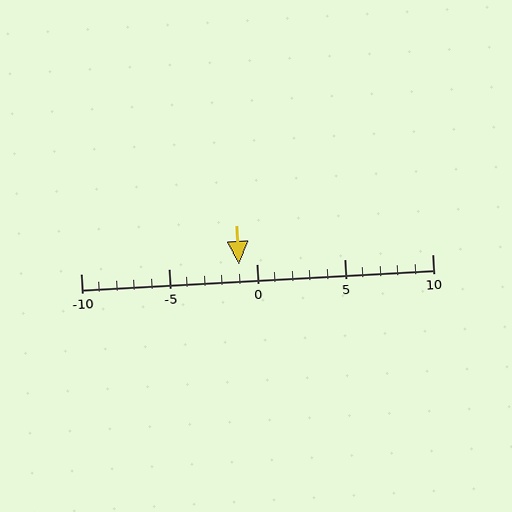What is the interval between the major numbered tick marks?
The major tick marks are spaced 5 units apart.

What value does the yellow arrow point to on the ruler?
The yellow arrow points to approximately -1.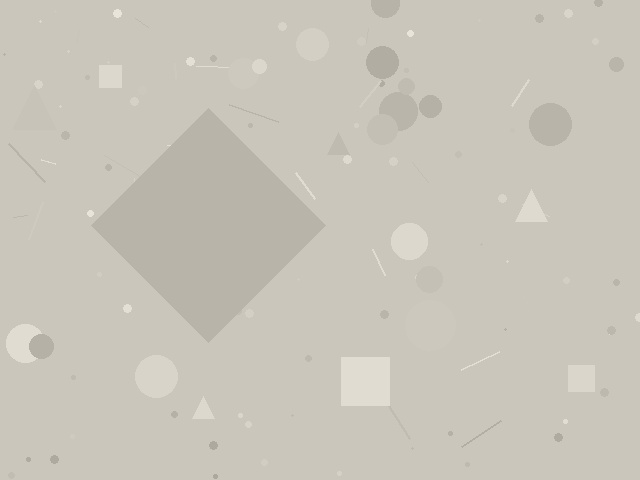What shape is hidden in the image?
A diamond is hidden in the image.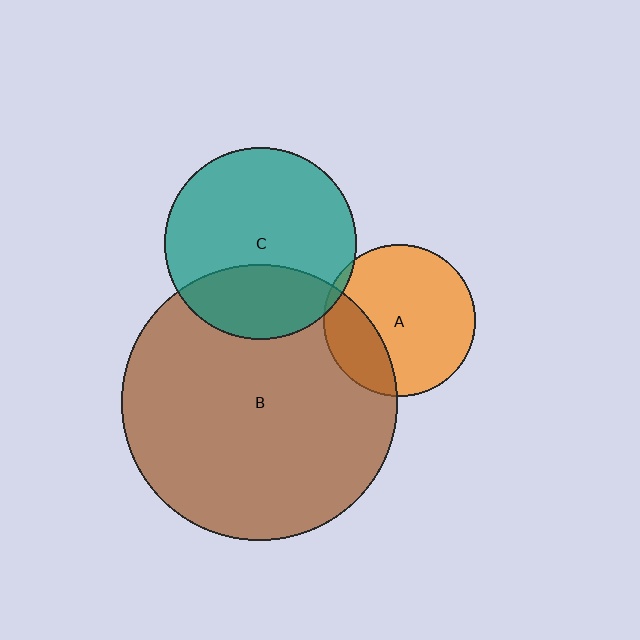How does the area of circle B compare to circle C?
Approximately 2.1 times.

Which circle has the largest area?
Circle B (brown).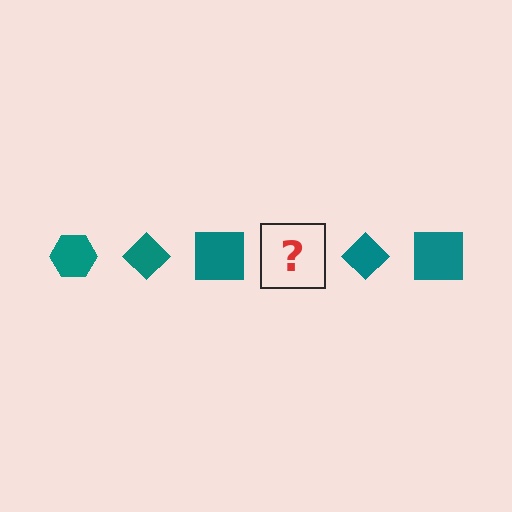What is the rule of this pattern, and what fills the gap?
The rule is that the pattern cycles through hexagon, diamond, square shapes in teal. The gap should be filled with a teal hexagon.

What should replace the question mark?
The question mark should be replaced with a teal hexagon.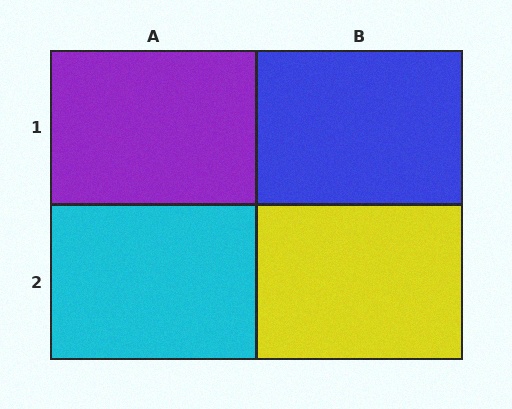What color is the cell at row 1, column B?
Blue.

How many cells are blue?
1 cell is blue.